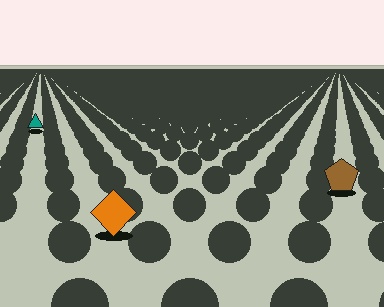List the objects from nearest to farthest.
From nearest to farthest: the orange diamond, the brown pentagon, the teal triangle.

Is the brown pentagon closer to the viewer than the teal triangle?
Yes. The brown pentagon is closer — you can tell from the texture gradient: the ground texture is coarser near it.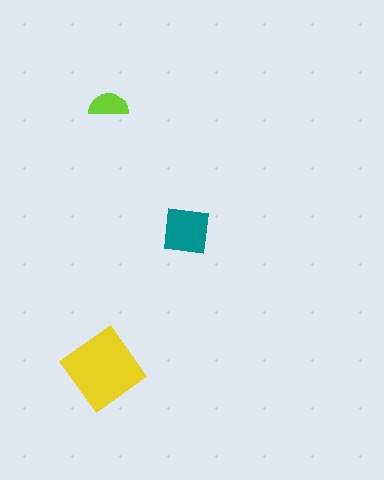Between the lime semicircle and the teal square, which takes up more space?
The teal square.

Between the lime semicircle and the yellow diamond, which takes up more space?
The yellow diamond.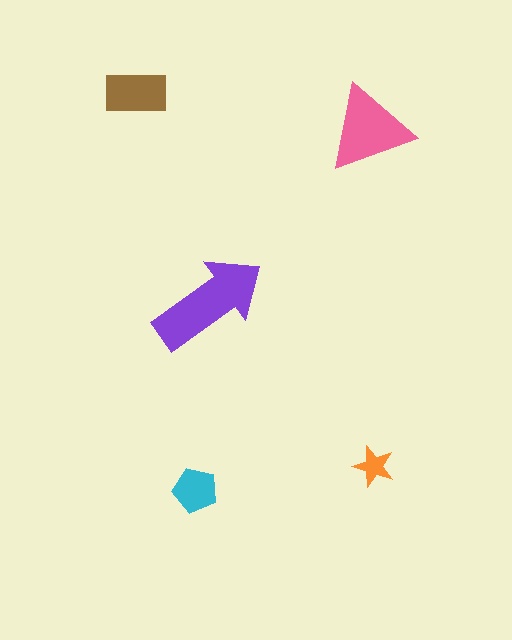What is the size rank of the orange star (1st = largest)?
5th.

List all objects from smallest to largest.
The orange star, the cyan pentagon, the brown rectangle, the pink triangle, the purple arrow.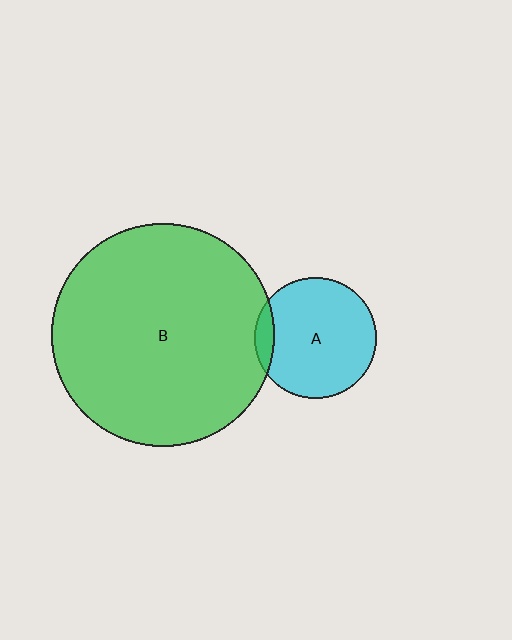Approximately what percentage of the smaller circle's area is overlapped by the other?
Approximately 10%.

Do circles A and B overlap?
Yes.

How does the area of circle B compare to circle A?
Approximately 3.3 times.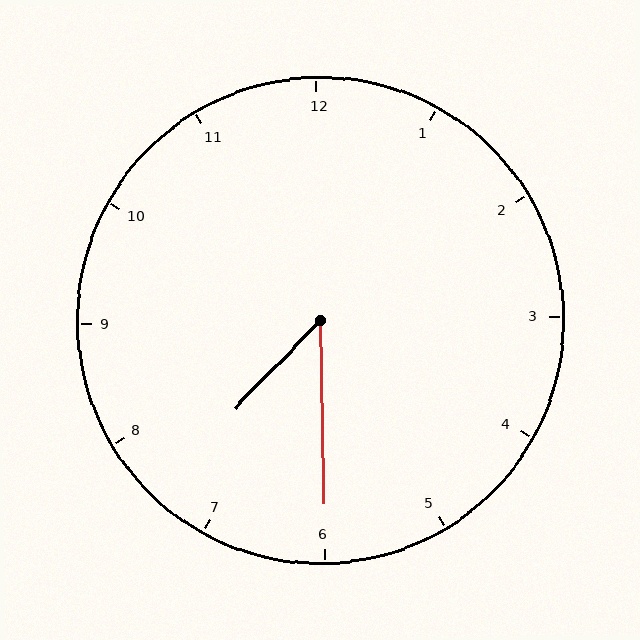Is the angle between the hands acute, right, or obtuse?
It is acute.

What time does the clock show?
7:30.